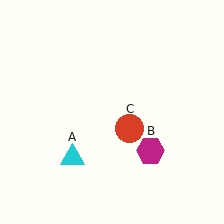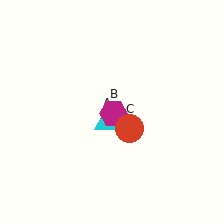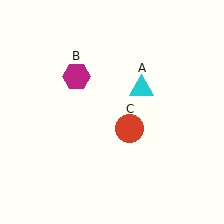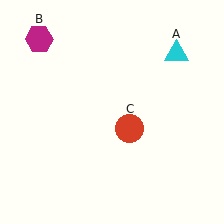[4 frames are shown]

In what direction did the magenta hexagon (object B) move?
The magenta hexagon (object B) moved up and to the left.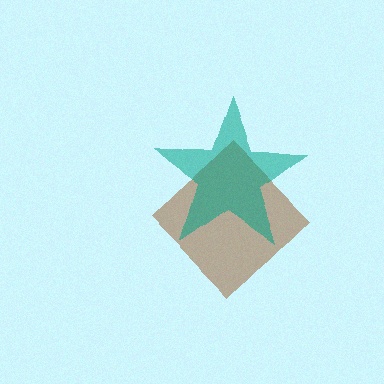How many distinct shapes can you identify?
There are 2 distinct shapes: a brown diamond, a teal star.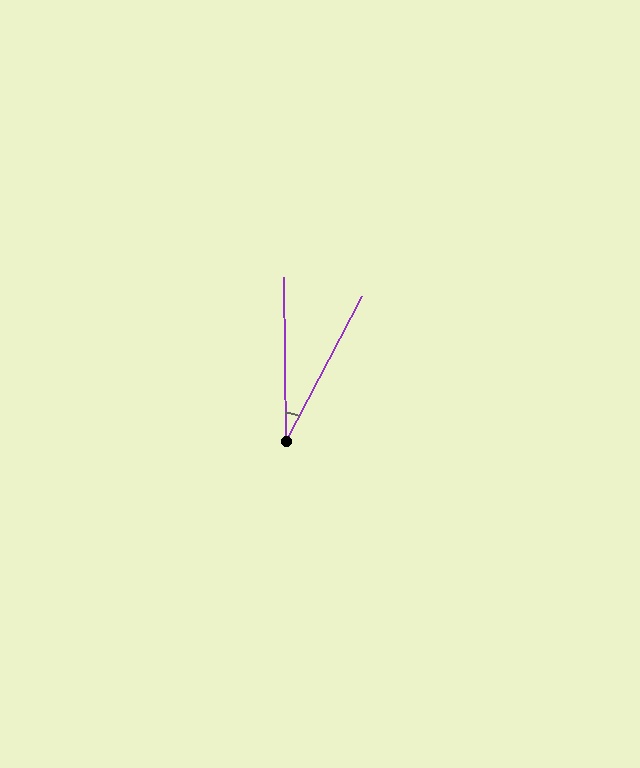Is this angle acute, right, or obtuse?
It is acute.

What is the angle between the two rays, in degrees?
Approximately 28 degrees.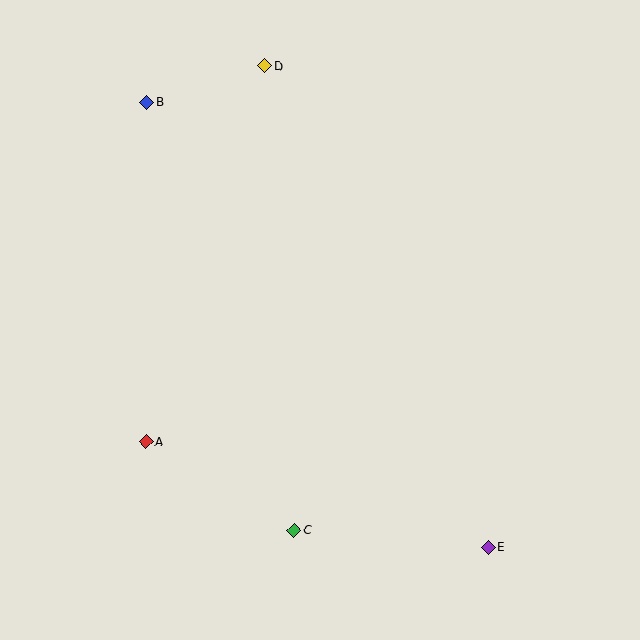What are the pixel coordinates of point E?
Point E is at (488, 547).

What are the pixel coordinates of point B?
Point B is at (146, 102).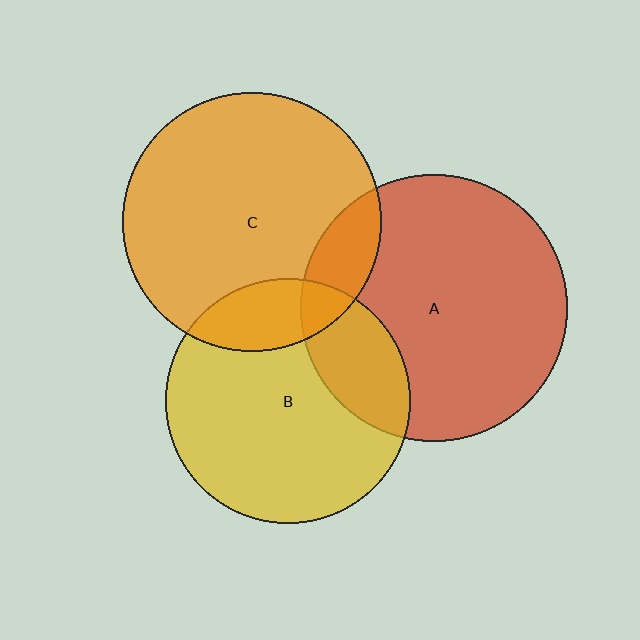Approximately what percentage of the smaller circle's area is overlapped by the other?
Approximately 15%.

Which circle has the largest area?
Circle A (red).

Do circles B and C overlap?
Yes.